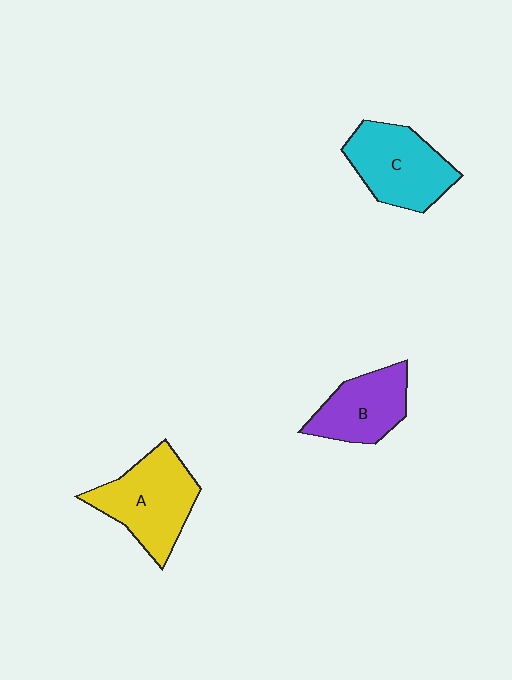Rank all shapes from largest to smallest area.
From largest to smallest: A (yellow), C (cyan), B (purple).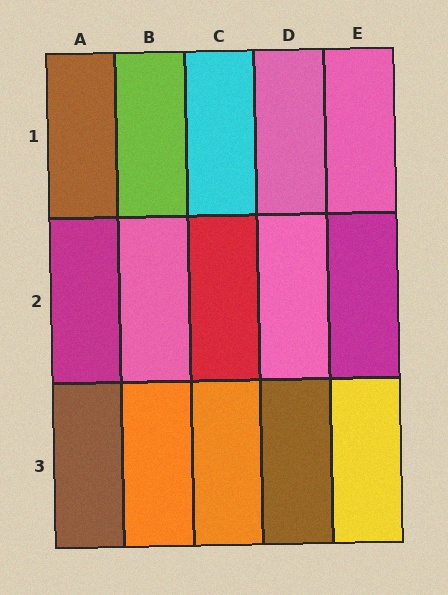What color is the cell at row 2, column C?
Red.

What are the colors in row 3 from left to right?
Brown, orange, orange, brown, yellow.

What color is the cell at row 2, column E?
Magenta.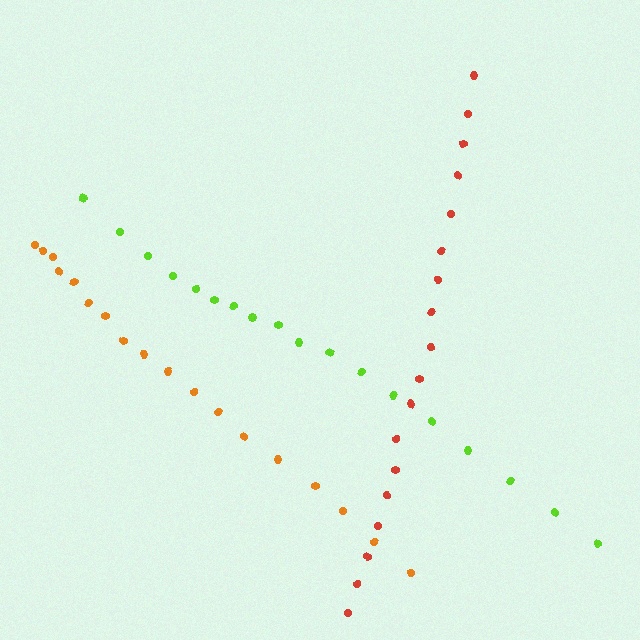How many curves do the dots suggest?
There are 3 distinct paths.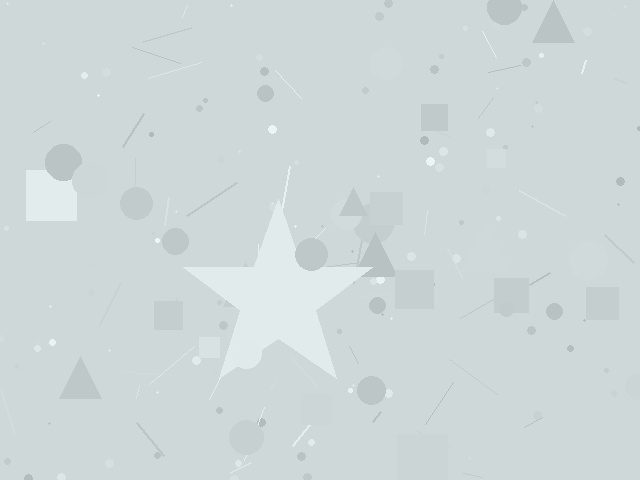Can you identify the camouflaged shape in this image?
The camouflaged shape is a star.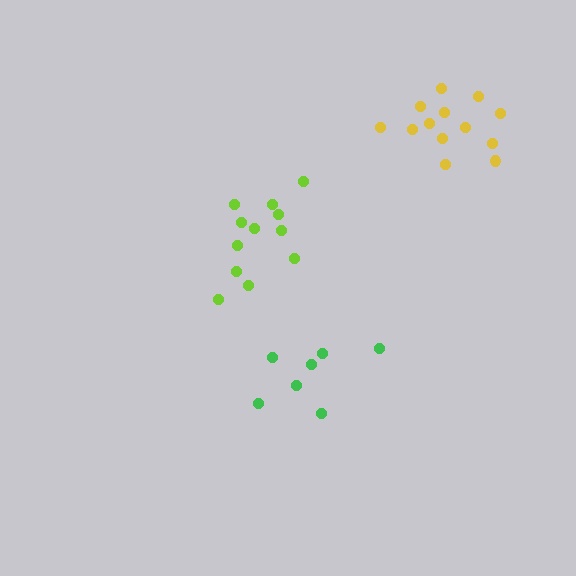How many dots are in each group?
Group 1: 12 dots, Group 2: 7 dots, Group 3: 13 dots (32 total).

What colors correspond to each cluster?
The clusters are colored: lime, green, yellow.